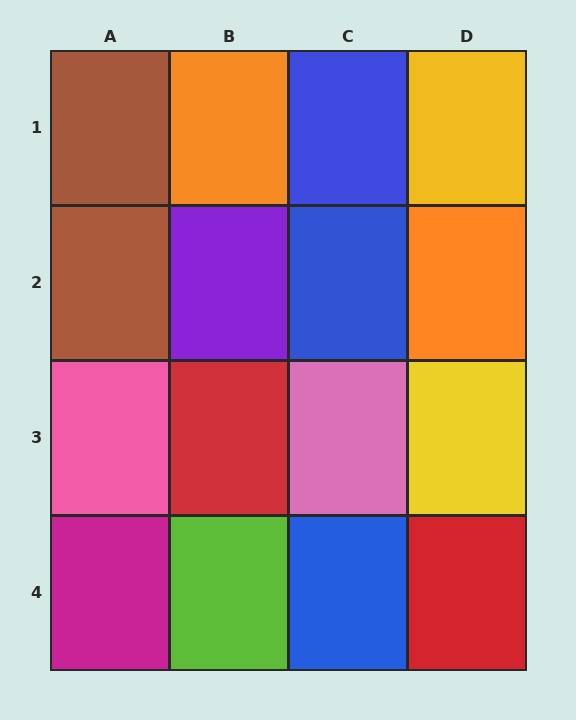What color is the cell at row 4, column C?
Blue.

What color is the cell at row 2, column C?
Blue.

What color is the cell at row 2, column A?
Brown.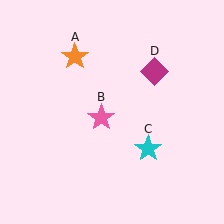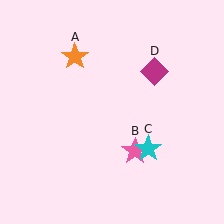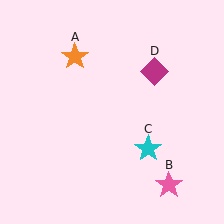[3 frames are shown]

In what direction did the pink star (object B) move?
The pink star (object B) moved down and to the right.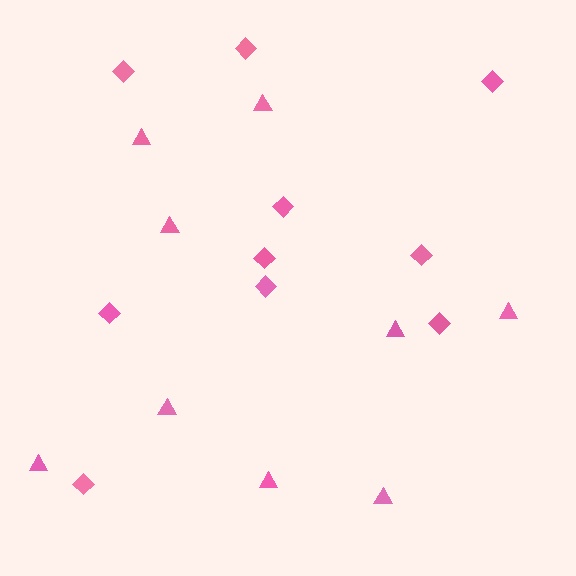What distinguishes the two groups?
There are 2 groups: one group of diamonds (10) and one group of triangles (9).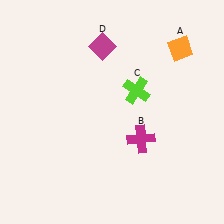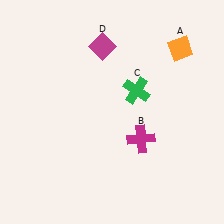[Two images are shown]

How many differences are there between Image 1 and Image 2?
There is 1 difference between the two images.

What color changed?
The cross (C) changed from lime in Image 1 to green in Image 2.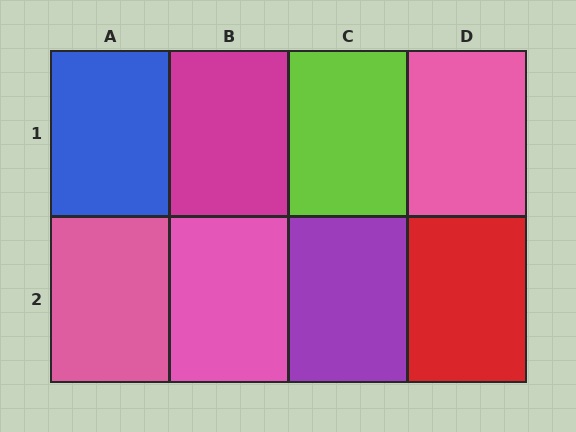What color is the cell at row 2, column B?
Pink.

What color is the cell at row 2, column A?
Pink.